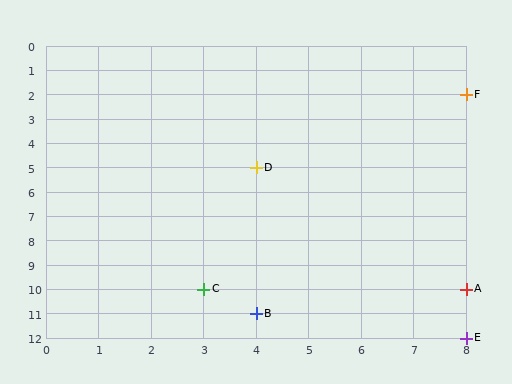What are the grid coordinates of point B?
Point B is at grid coordinates (4, 11).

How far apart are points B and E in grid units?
Points B and E are 4 columns and 1 row apart (about 4.1 grid units diagonally).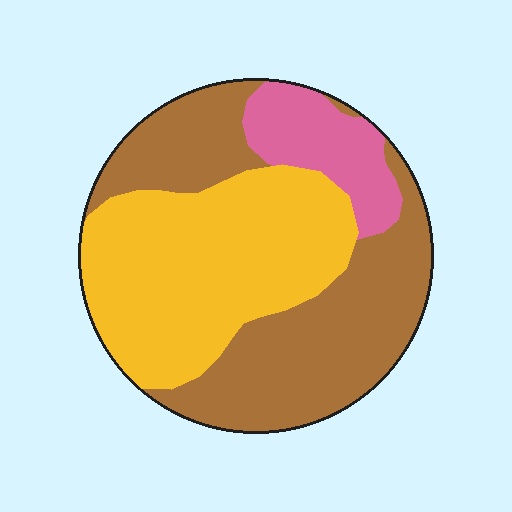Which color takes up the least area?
Pink, at roughly 15%.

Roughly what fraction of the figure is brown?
Brown covers about 45% of the figure.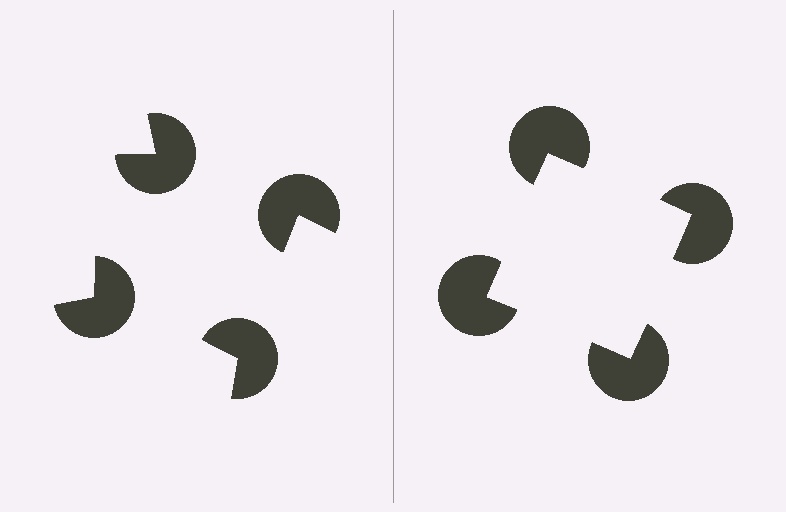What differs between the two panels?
The pac-man discs are positioned identically on both sides; only the wedge orientations differ. On the right they align to a square; on the left they are misaligned.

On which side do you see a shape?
An illusory square appears on the right side. On the left side the wedge cuts are rotated, so no coherent shape forms.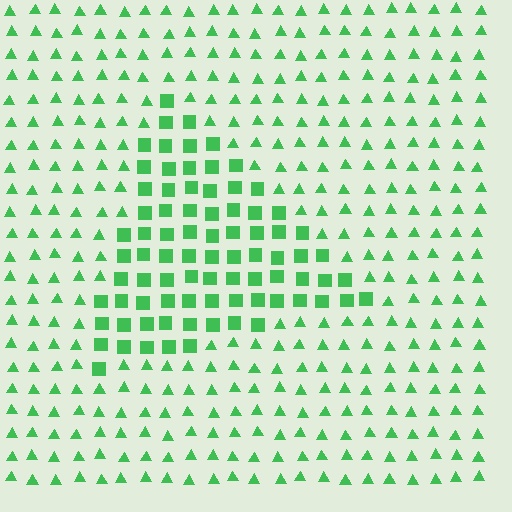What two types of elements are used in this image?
The image uses squares inside the triangle region and triangles outside it.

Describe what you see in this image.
The image is filled with small green elements arranged in a uniform grid. A triangle-shaped region contains squares, while the surrounding area contains triangles. The boundary is defined purely by the change in element shape.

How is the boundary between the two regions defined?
The boundary is defined by a change in element shape: squares inside vs. triangles outside. All elements share the same color and spacing.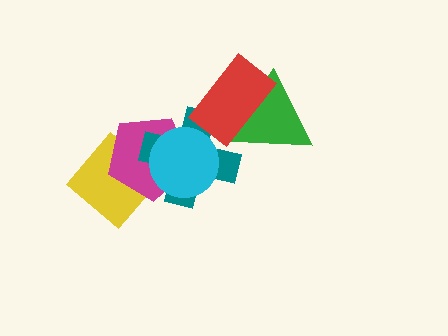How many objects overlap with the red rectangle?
2 objects overlap with the red rectangle.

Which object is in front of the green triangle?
The red rectangle is in front of the green triangle.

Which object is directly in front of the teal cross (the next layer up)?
The cyan circle is directly in front of the teal cross.